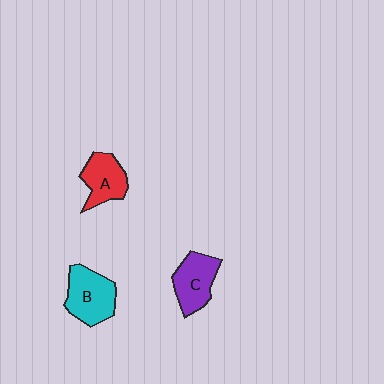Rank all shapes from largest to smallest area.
From largest to smallest: B (cyan), C (purple), A (red).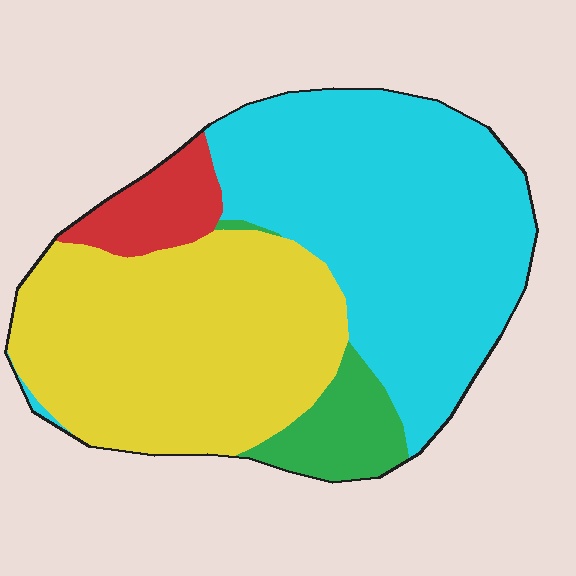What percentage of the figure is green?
Green takes up about one tenth (1/10) of the figure.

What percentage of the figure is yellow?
Yellow covers around 40% of the figure.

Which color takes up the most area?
Cyan, at roughly 45%.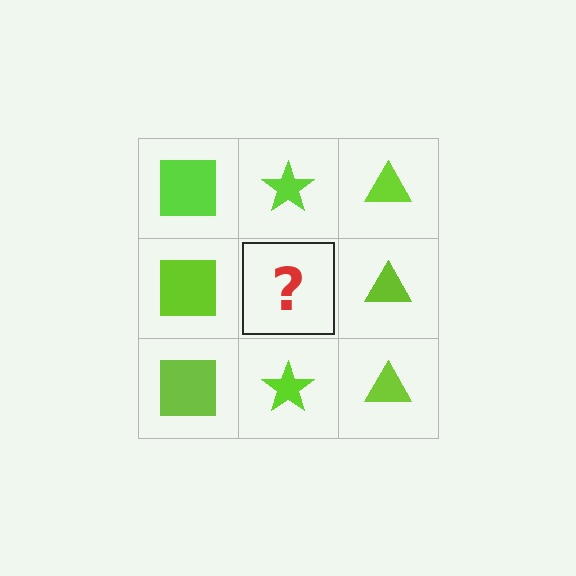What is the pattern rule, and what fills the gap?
The rule is that each column has a consistent shape. The gap should be filled with a lime star.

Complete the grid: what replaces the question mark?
The question mark should be replaced with a lime star.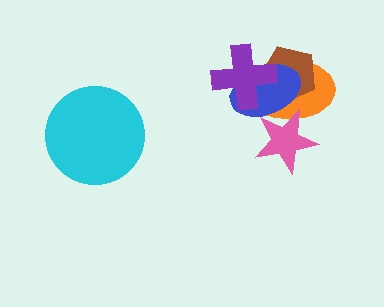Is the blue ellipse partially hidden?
Yes, it is partially covered by another shape.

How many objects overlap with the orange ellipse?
4 objects overlap with the orange ellipse.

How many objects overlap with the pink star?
2 objects overlap with the pink star.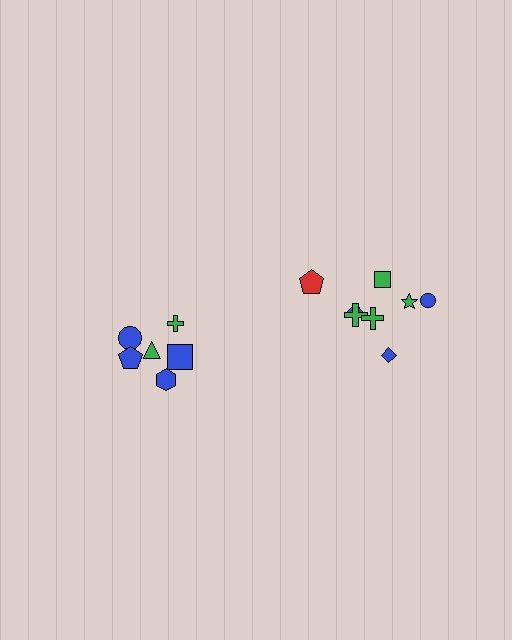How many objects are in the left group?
There are 6 objects.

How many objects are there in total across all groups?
There are 14 objects.